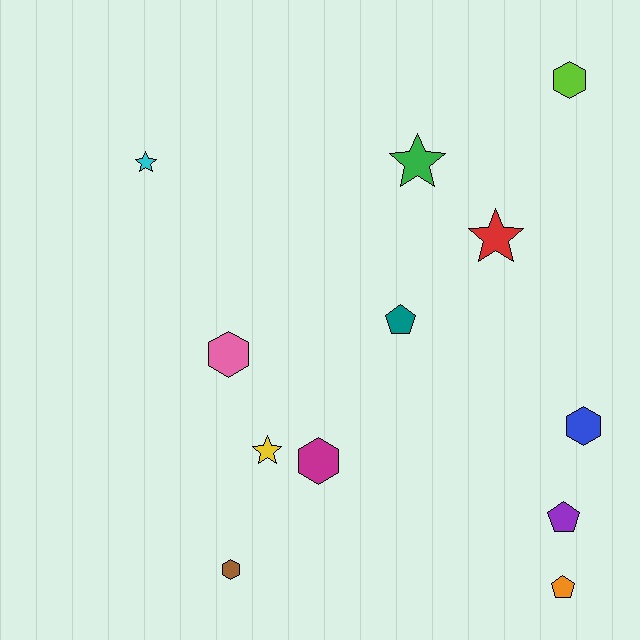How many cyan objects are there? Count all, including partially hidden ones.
There is 1 cyan object.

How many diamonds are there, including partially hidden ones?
There are no diamonds.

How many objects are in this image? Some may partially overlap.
There are 12 objects.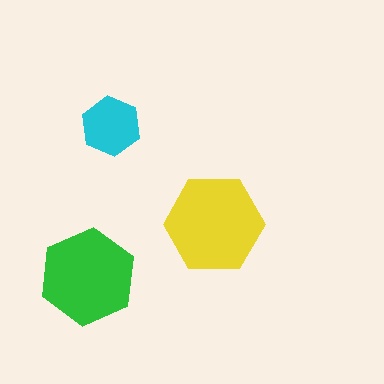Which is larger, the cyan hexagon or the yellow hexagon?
The yellow one.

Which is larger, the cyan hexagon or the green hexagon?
The green one.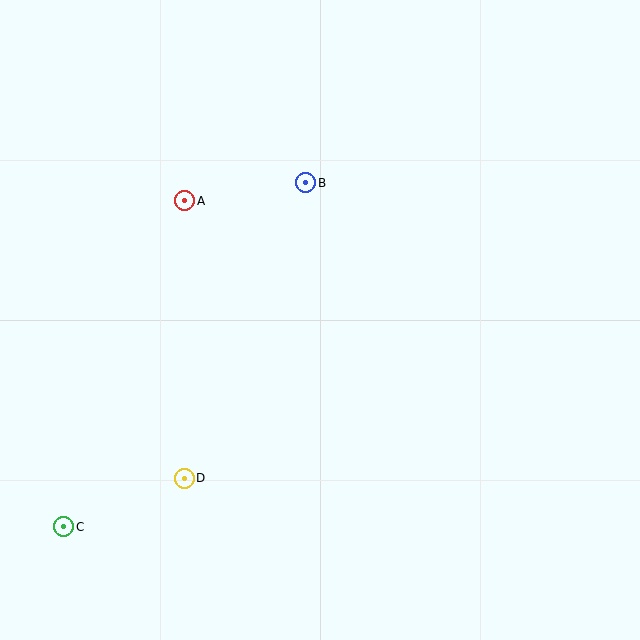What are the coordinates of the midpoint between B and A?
The midpoint between B and A is at (245, 192).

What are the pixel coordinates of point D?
Point D is at (184, 478).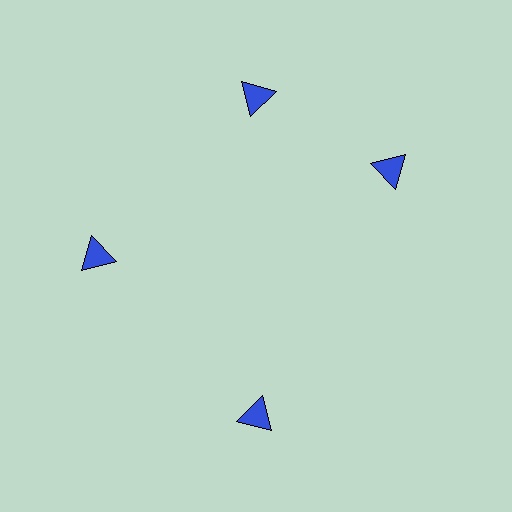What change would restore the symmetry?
The symmetry would be restored by rotating it back into even spacing with its neighbors so that all 4 triangles sit at equal angles and equal distance from the center.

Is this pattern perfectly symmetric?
No. The 4 blue triangles are arranged in a ring, but one element near the 3 o'clock position is rotated out of alignment along the ring, breaking the 4-fold rotational symmetry.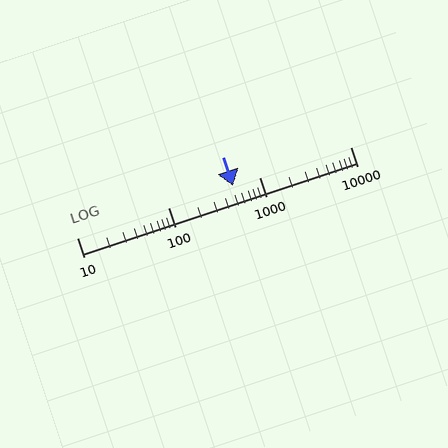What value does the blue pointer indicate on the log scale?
The pointer indicates approximately 520.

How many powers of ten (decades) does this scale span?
The scale spans 3 decades, from 10 to 10000.